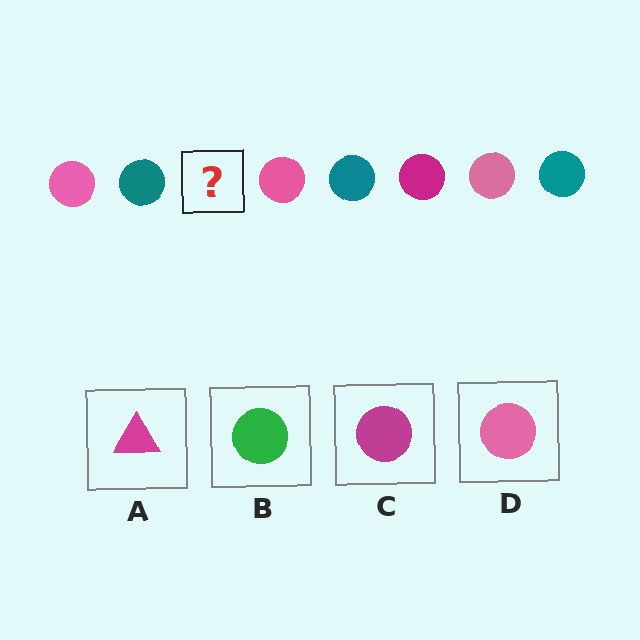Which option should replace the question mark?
Option C.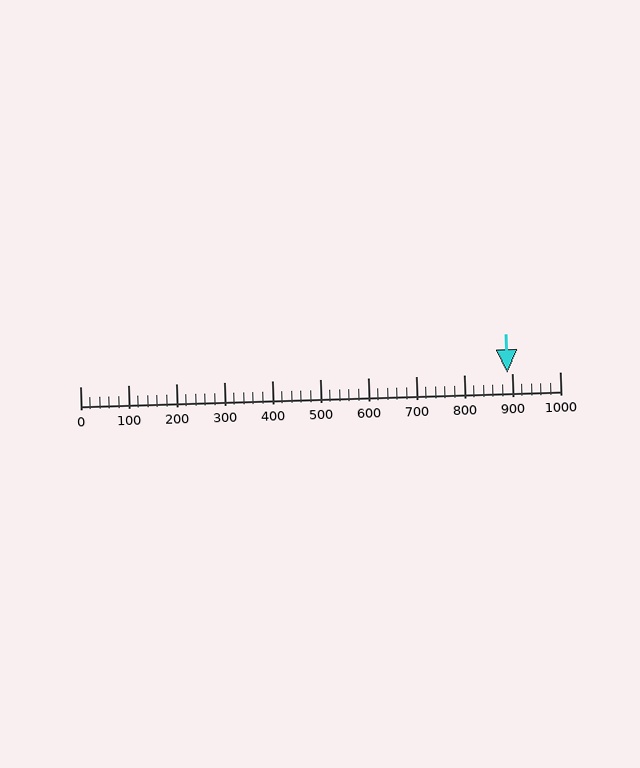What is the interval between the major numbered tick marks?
The major tick marks are spaced 100 units apart.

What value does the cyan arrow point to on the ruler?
The cyan arrow points to approximately 892.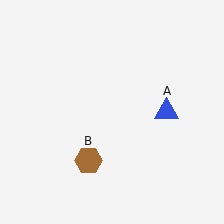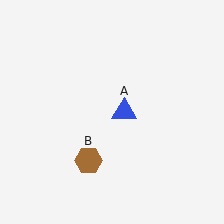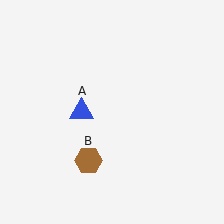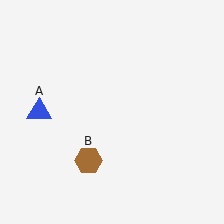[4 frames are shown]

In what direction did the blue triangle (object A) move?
The blue triangle (object A) moved left.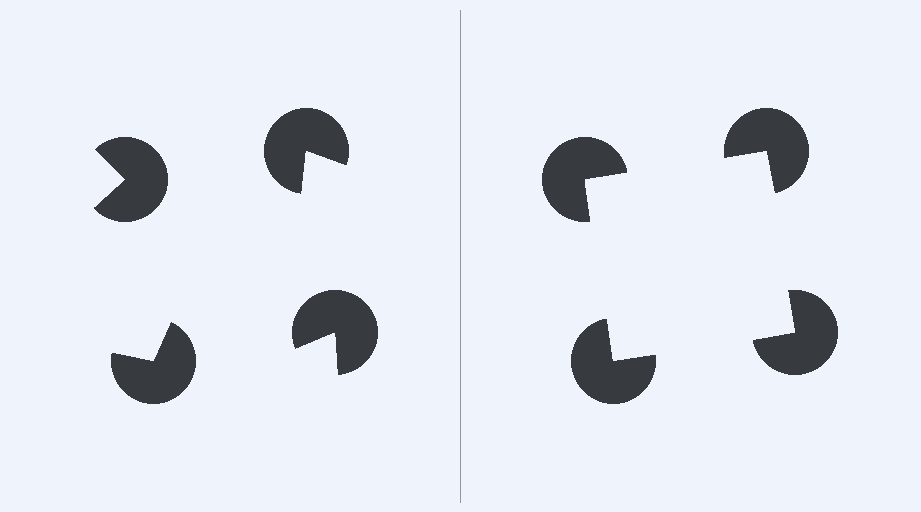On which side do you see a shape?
An illusory square appears on the right side. On the left side the wedge cuts are rotated, so no coherent shape forms.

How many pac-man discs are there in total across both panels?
8 — 4 on each side.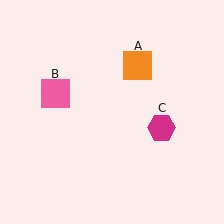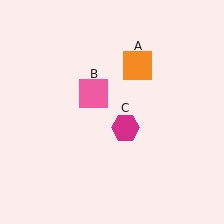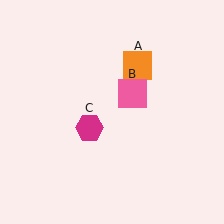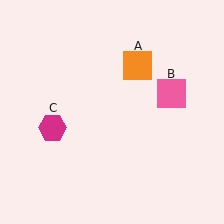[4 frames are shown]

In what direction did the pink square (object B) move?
The pink square (object B) moved right.